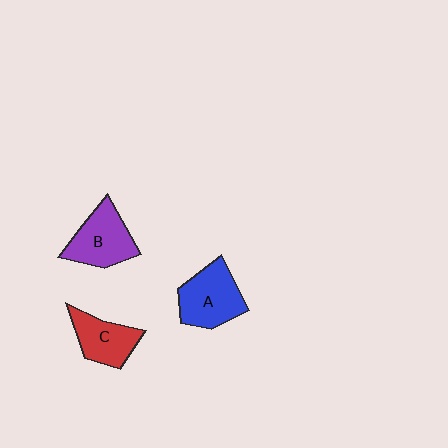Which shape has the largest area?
Shape A (blue).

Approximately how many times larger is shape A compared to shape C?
Approximately 1.3 times.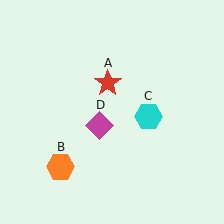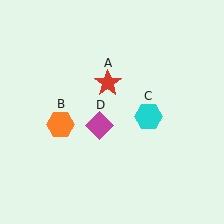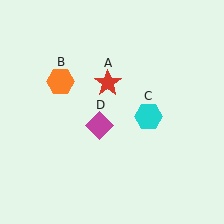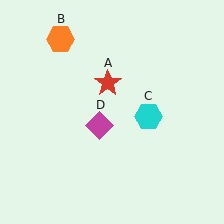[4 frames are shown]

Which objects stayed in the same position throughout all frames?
Red star (object A) and cyan hexagon (object C) and magenta diamond (object D) remained stationary.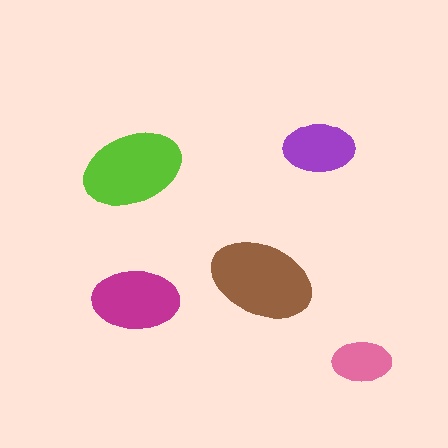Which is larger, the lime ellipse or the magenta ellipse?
The lime one.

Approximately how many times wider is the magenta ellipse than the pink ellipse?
About 1.5 times wider.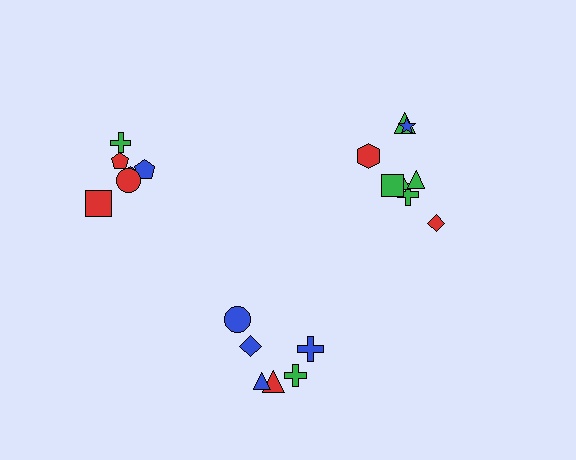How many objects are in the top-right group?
There are 8 objects.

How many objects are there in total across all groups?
There are 20 objects.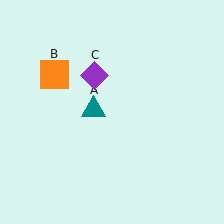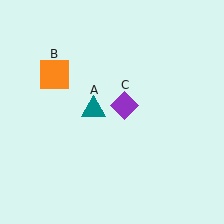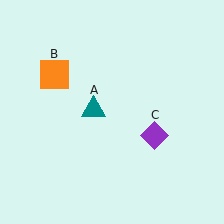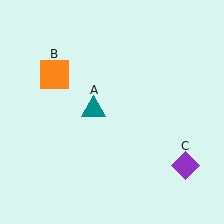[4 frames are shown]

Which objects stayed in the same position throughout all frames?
Teal triangle (object A) and orange square (object B) remained stationary.